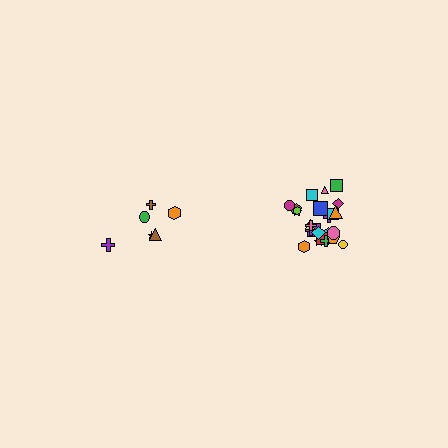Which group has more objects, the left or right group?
The right group.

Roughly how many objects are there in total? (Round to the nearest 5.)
Roughly 30 objects in total.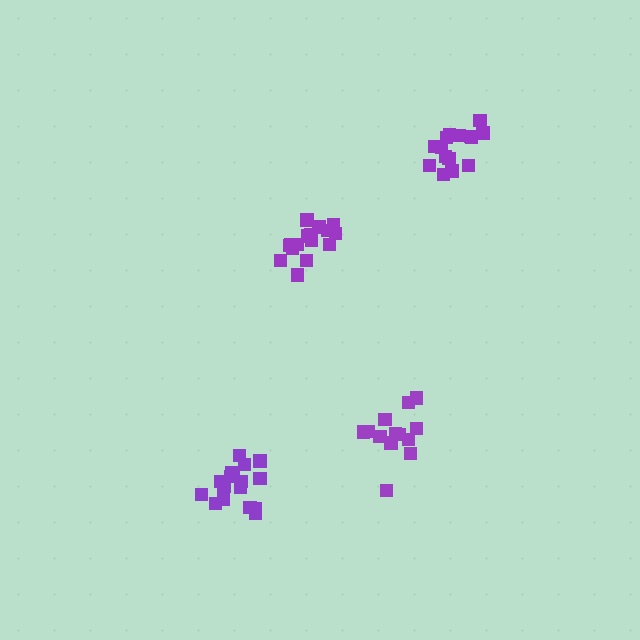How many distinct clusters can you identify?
There are 4 distinct clusters.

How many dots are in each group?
Group 1: 17 dots, Group 2: 16 dots, Group 3: 13 dots, Group 4: 16 dots (62 total).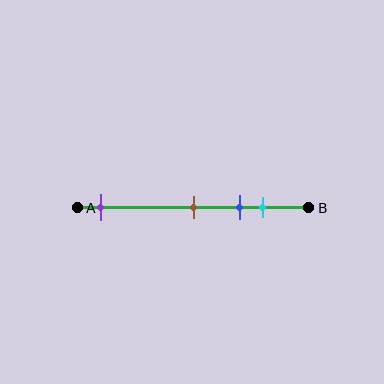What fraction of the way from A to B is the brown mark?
The brown mark is approximately 50% (0.5) of the way from A to B.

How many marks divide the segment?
There are 4 marks dividing the segment.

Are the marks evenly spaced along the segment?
No, the marks are not evenly spaced.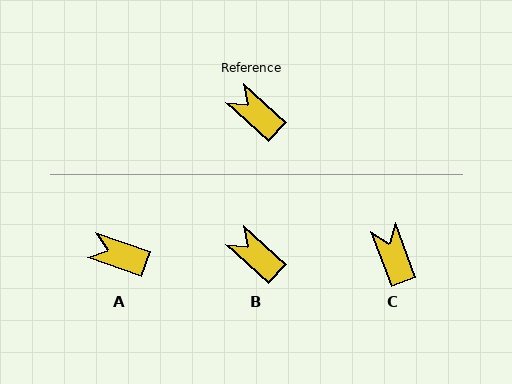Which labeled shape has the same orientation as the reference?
B.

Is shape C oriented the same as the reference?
No, it is off by about 27 degrees.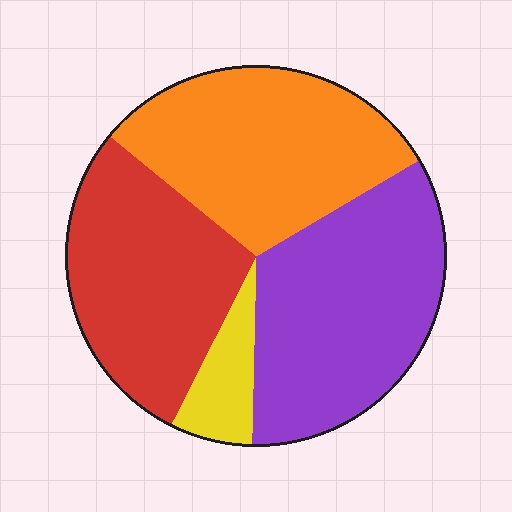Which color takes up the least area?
Yellow, at roughly 5%.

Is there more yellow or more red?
Red.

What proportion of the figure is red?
Red takes up about one quarter (1/4) of the figure.